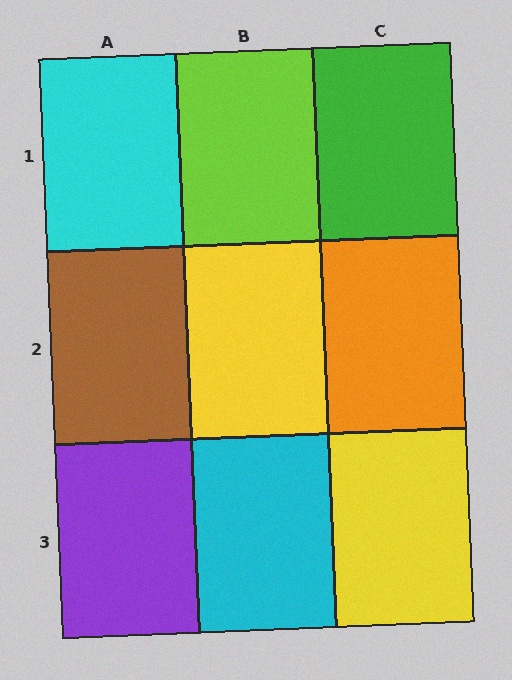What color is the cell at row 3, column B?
Cyan.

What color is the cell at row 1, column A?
Cyan.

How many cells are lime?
1 cell is lime.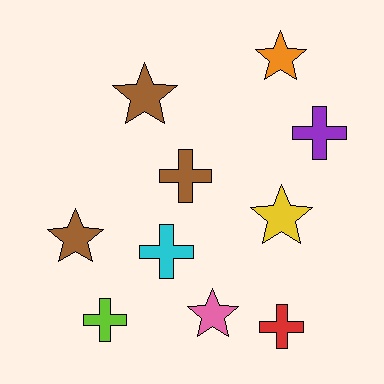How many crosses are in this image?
There are 5 crosses.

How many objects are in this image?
There are 10 objects.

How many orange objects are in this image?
There is 1 orange object.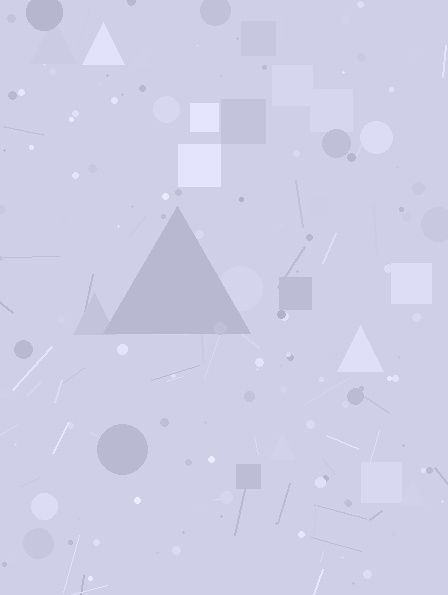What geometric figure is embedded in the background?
A triangle is embedded in the background.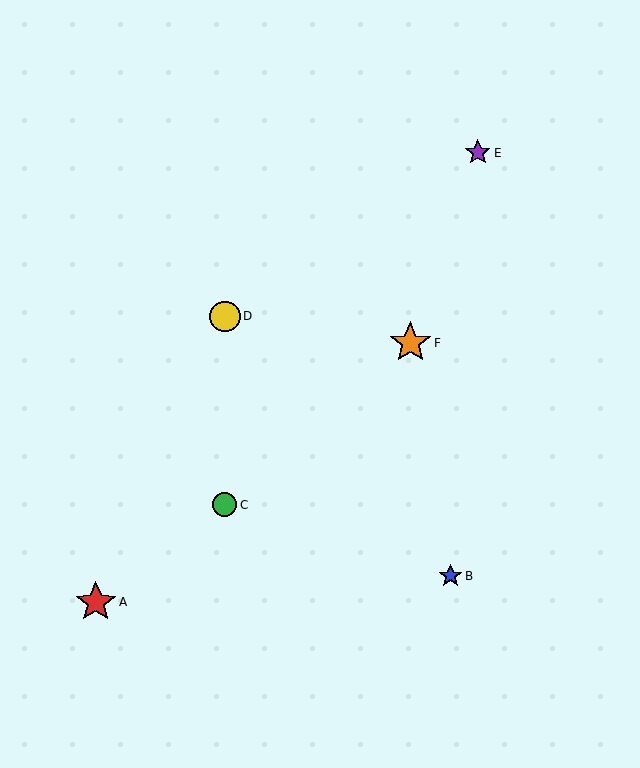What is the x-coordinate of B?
Object B is at x≈450.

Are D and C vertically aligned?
Yes, both are at x≈225.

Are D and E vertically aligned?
No, D is at x≈225 and E is at x≈478.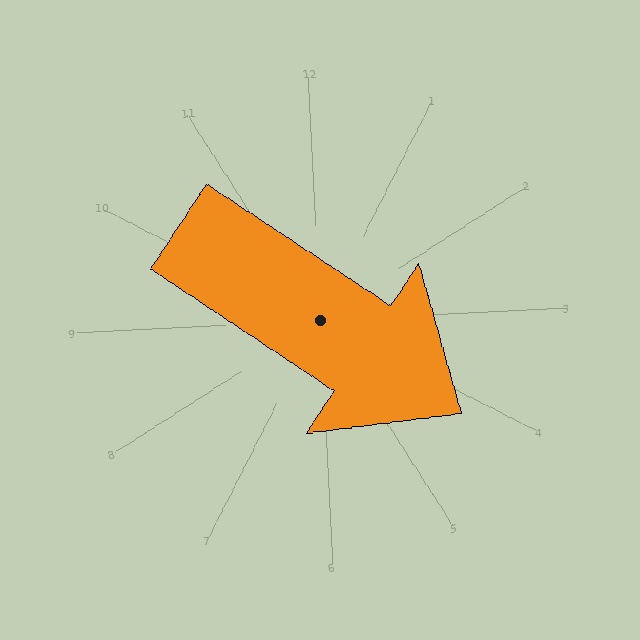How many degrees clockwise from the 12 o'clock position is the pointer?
Approximately 126 degrees.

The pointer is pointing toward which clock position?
Roughly 4 o'clock.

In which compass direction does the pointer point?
Southeast.